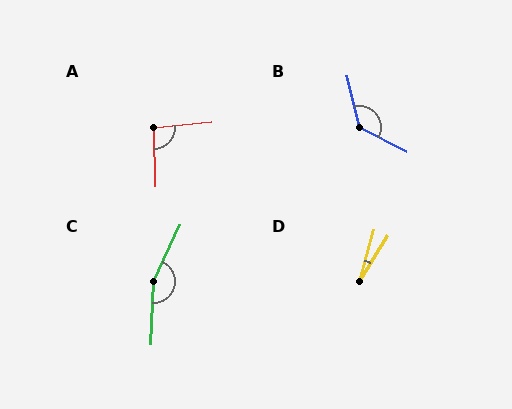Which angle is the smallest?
D, at approximately 17 degrees.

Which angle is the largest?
C, at approximately 157 degrees.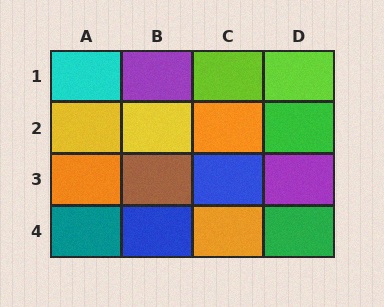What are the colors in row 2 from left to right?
Yellow, yellow, orange, green.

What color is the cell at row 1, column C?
Lime.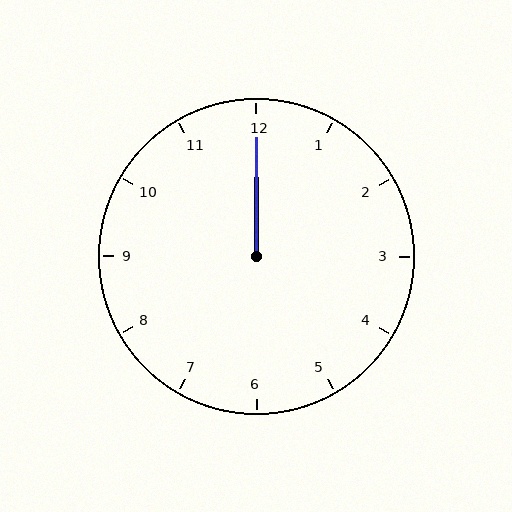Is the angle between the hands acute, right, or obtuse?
It is acute.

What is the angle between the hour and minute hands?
Approximately 0 degrees.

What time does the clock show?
12:00.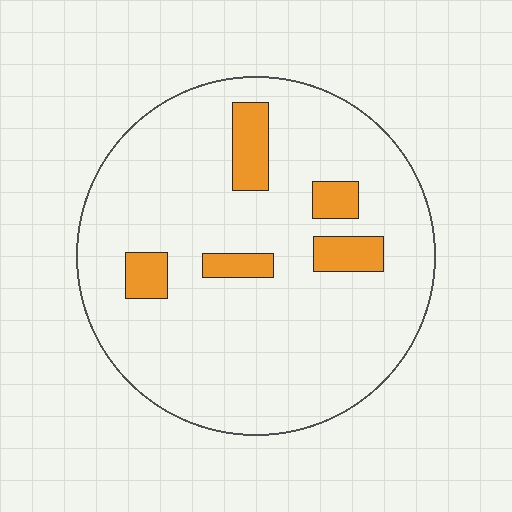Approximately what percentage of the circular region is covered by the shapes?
Approximately 10%.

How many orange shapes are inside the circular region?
5.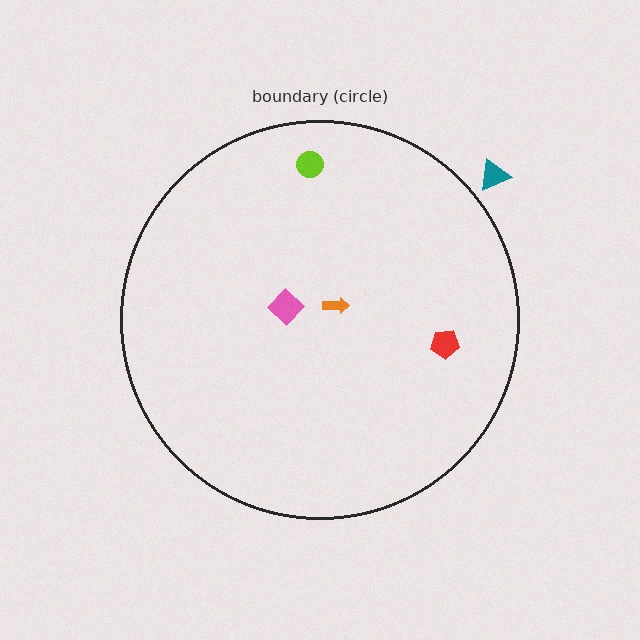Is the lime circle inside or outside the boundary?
Inside.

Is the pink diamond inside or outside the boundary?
Inside.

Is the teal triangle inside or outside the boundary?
Outside.